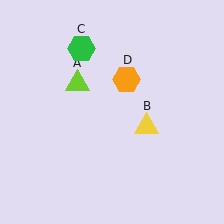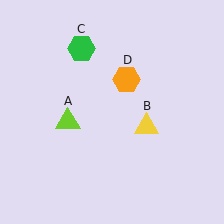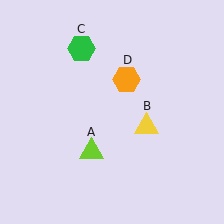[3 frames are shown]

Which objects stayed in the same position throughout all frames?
Yellow triangle (object B) and green hexagon (object C) and orange hexagon (object D) remained stationary.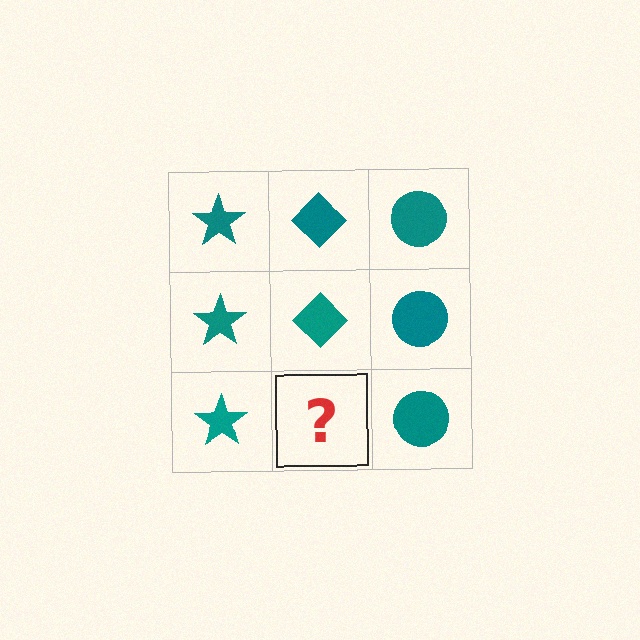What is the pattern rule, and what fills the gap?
The rule is that each column has a consistent shape. The gap should be filled with a teal diamond.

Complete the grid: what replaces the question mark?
The question mark should be replaced with a teal diamond.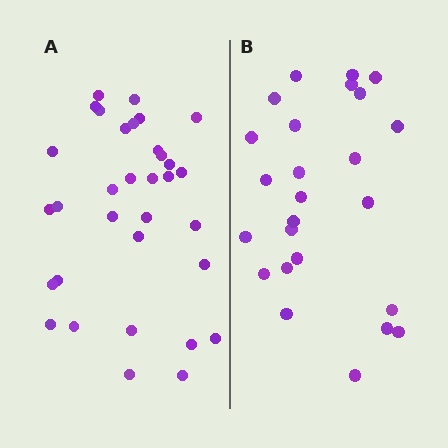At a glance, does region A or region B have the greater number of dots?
Region A (the left region) has more dots.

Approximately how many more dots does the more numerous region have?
Region A has roughly 8 or so more dots than region B.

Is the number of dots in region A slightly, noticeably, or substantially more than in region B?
Region A has noticeably more, but not dramatically so. The ratio is roughly 1.3 to 1.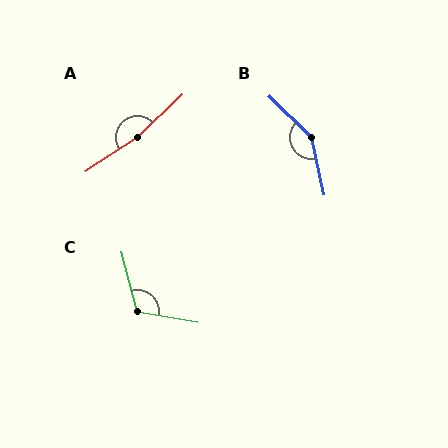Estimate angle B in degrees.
Approximately 147 degrees.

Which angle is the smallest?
C, at approximately 114 degrees.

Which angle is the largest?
A, at approximately 170 degrees.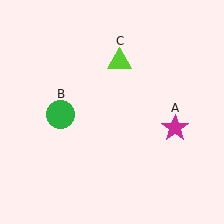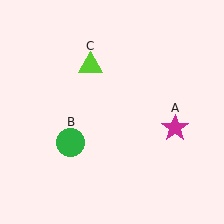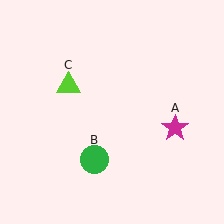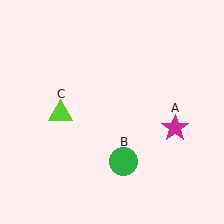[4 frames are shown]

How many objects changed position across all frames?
2 objects changed position: green circle (object B), lime triangle (object C).